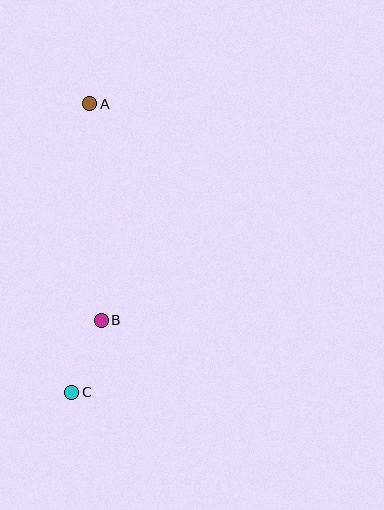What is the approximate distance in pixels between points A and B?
The distance between A and B is approximately 217 pixels.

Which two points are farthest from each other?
Points A and C are farthest from each other.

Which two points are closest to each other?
Points B and C are closest to each other.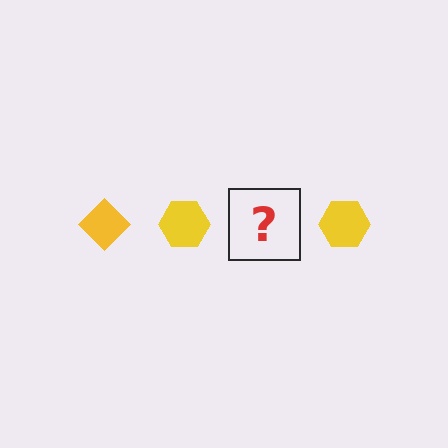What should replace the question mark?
The question mark should be replaced with a yellow diamond.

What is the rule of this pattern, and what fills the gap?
The rule is that the pattern cycles through diamond, hexagon shapes in yellow. The gap should be filled with a yellow diamond.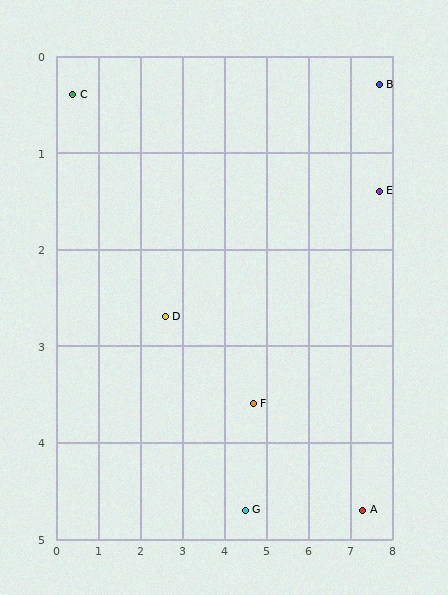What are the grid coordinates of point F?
Point F is at approximately (4.7, 3.6).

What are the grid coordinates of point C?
Point C is at approximately (0.4, 0.4).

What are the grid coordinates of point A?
Point A is at approximately (7.3, 4.7).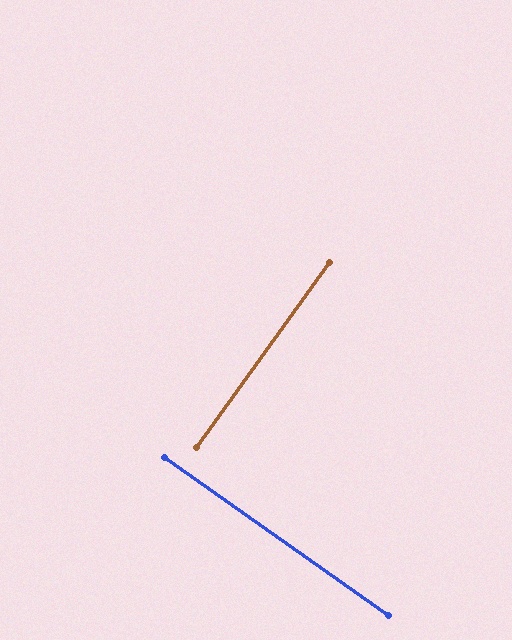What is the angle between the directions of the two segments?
Approximately 89 degrees.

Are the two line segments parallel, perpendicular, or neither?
Perpendicular — they meet at approximately 89°.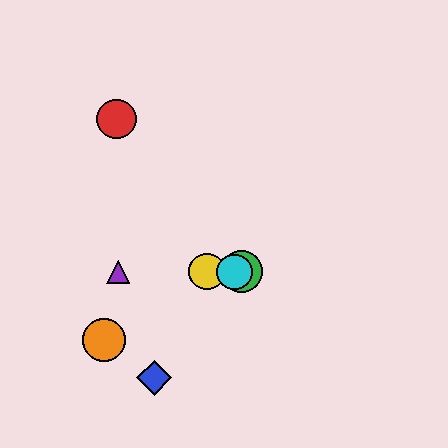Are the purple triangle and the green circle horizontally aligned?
Yes, both are at y≈272.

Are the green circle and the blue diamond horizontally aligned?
No, the green circle is at y≈272 and the blue diamond is at y≈378.